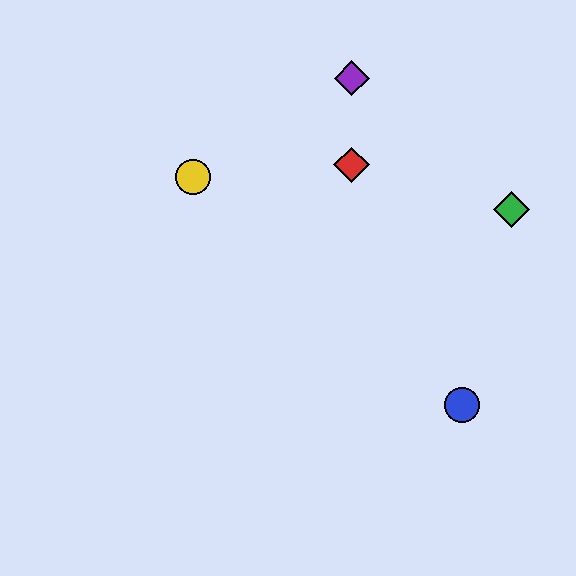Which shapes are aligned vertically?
The red diamond, the purple diamond are aligned vertically.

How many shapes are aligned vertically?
2 shapes (the red diamond, the purple diamond) are aligned vertically.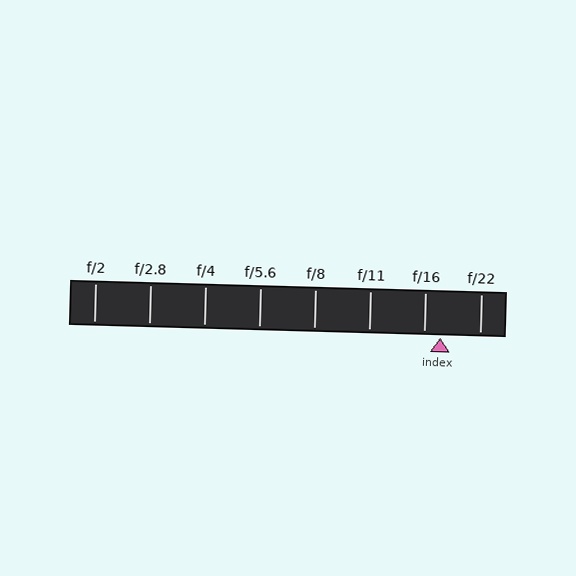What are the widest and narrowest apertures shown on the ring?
The widest aperture shown is f/2 and the narrowest is f/22.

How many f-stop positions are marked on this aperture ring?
There are 8 f-stop positions marked.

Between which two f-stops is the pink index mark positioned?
The index mark is between f/16 and f/22.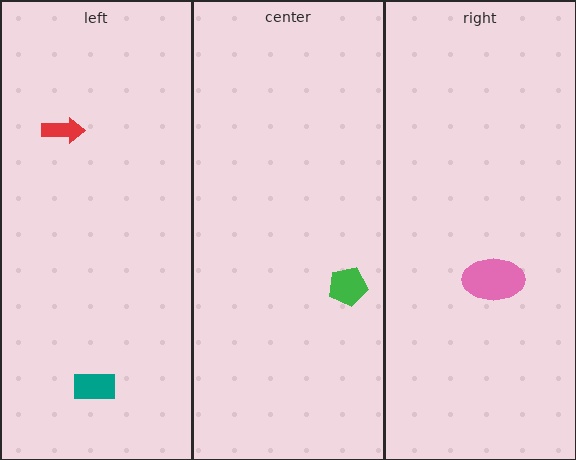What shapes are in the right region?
The pink ellipse.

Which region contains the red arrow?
The left region.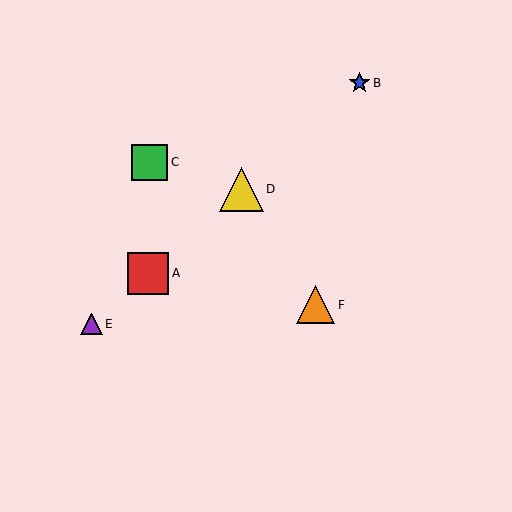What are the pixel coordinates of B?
Object B is at (359, 83).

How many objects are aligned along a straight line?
4 objects (A, B, D, E) are aligned along a straight line.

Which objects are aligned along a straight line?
Objects A, B, D, E are aligned along a straight line.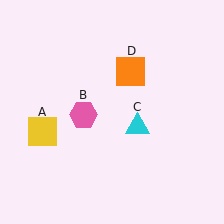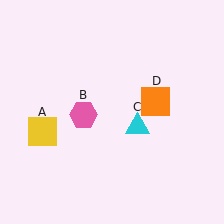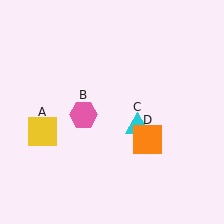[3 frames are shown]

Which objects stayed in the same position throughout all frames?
Yellow square (object A) and pink hexagon (object B) and cyan triangle (object C) remained stationary.